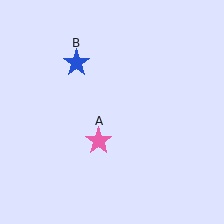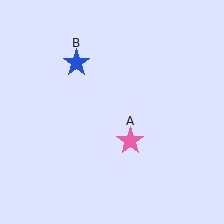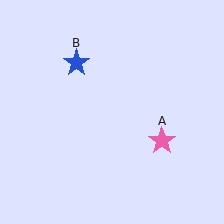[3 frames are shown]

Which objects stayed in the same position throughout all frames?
Blue star (object B) remained stationary.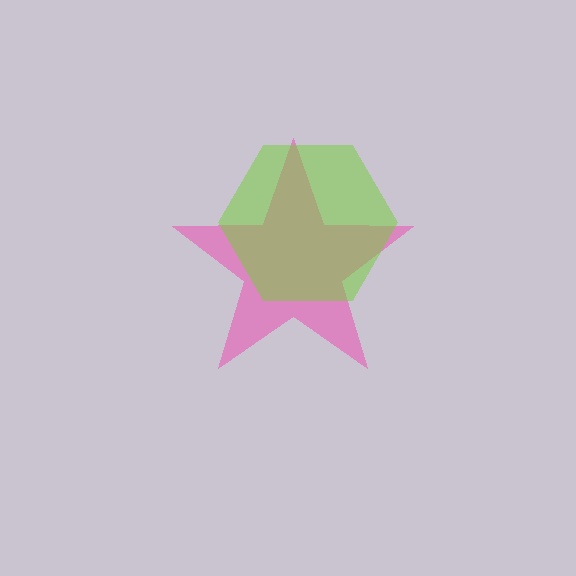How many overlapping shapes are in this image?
There are 2 overlapping shapes in the image.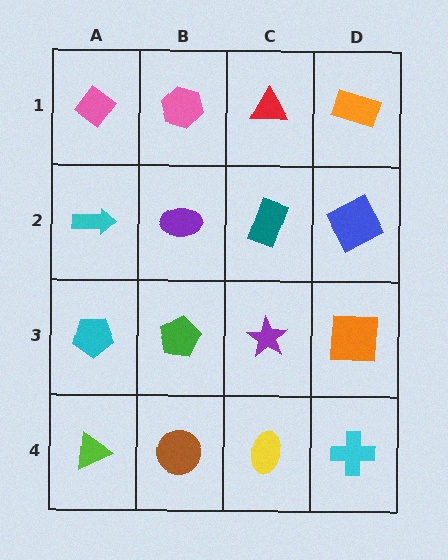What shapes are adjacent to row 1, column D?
A blue square (row 2, column D), a red triangle (row 1, column C).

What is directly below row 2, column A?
A cyan pentagon.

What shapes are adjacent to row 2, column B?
A pink hexagon (row 1, column B), a green pentagon (row 3, column B), a cyan arrow (row 2, column A), a teal rectangle (row 2, column C).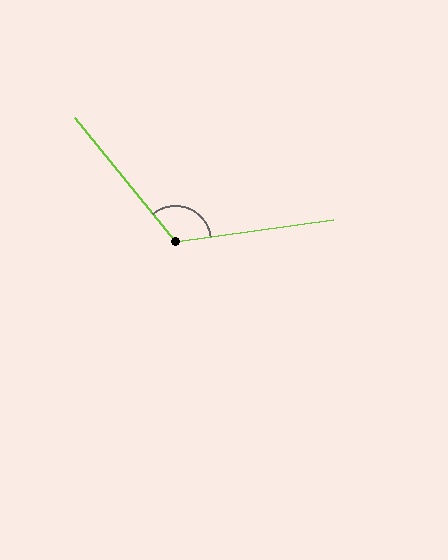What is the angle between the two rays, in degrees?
Approximately 121 degrees.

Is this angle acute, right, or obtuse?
It is obtuse.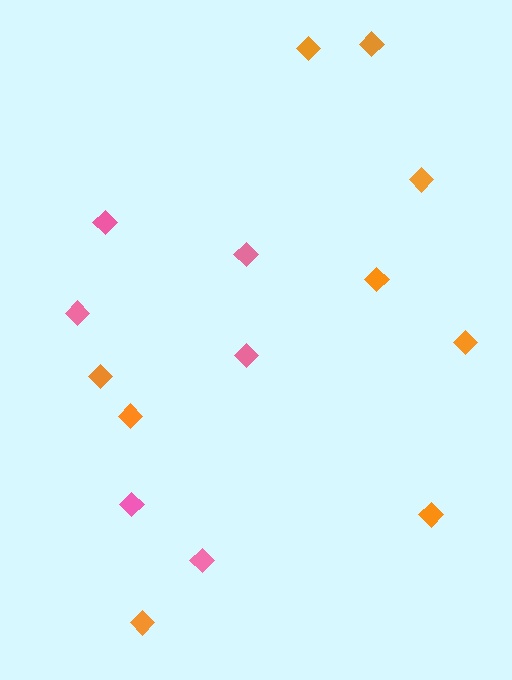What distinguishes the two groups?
There are 2 groups: one group of orange diamonds (9) and one group of pink diamonds (6).